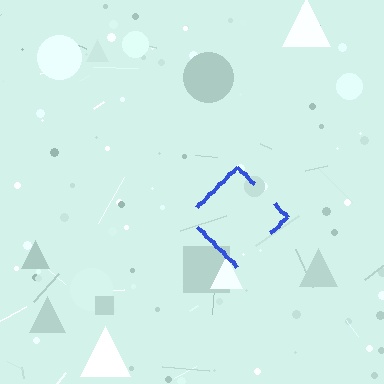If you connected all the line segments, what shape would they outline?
They would outline a diamond.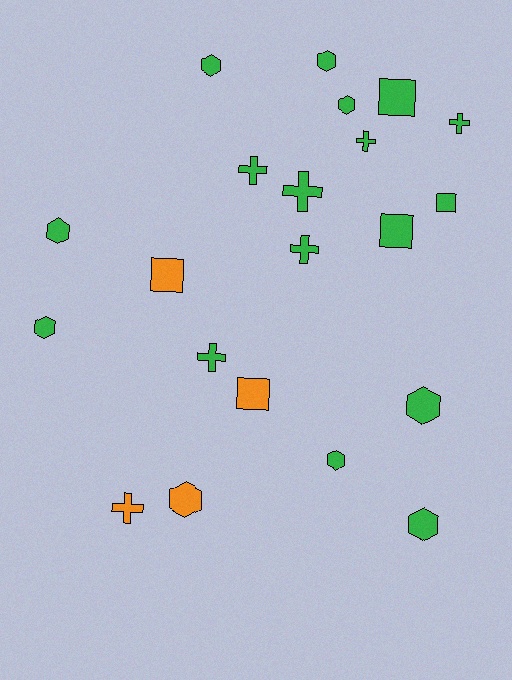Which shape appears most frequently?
Hexagon, with 9 objects.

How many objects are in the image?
There are 21 objects.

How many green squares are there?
There are 3 green squares.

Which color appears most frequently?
Green, with 17 objects.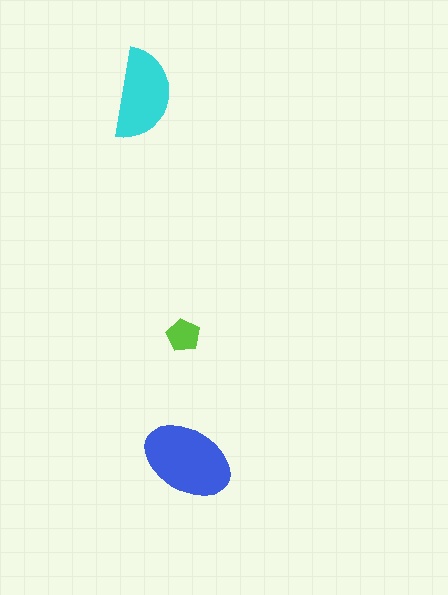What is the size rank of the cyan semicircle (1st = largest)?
2nd.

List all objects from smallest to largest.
The lime pentagon, the cyan semicircle, the blue ellipse.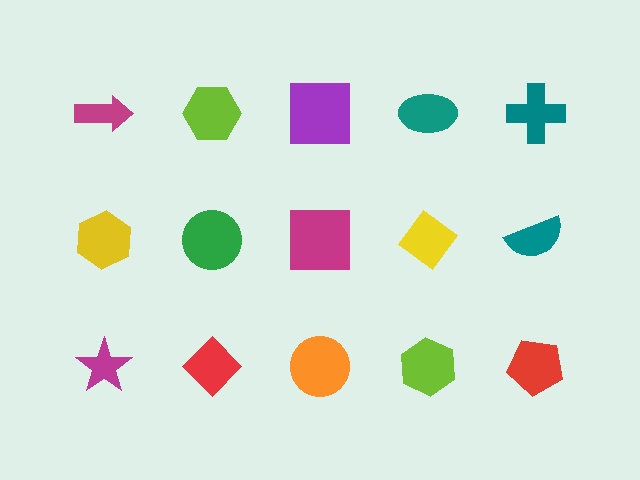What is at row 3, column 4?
A lime hexagon.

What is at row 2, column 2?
A green circle.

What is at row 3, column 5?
A red pentagon.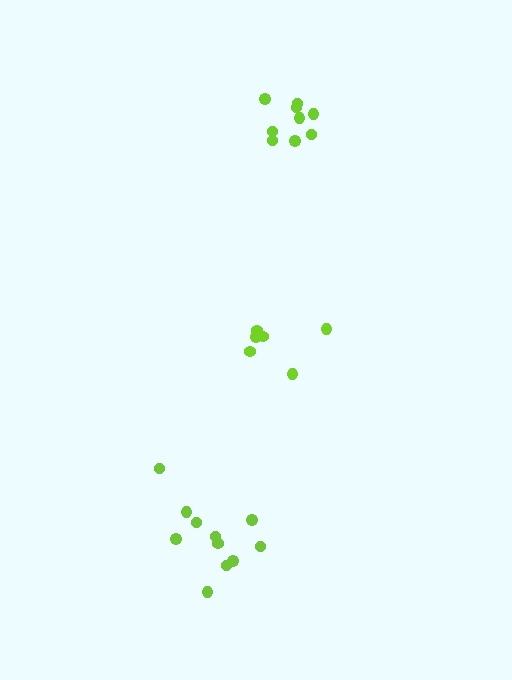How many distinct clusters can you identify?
There are 3 distinct clusters.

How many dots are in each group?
Group 1: 11 dots, Group 2: 9 dots, Group 3: 6 dots (26 total).